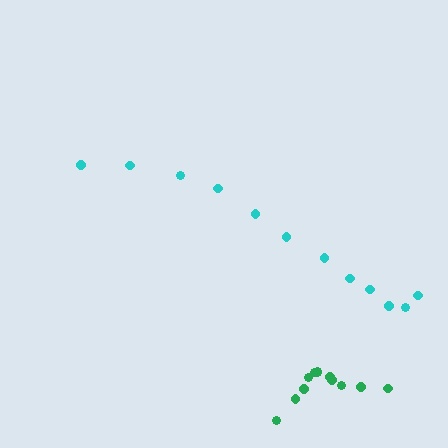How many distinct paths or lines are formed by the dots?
There are 2 distinct paths.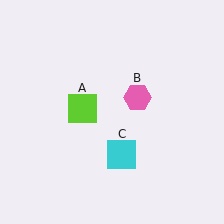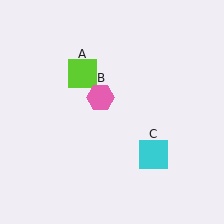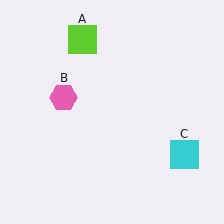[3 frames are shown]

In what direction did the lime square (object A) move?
The lime square (object A) moved up.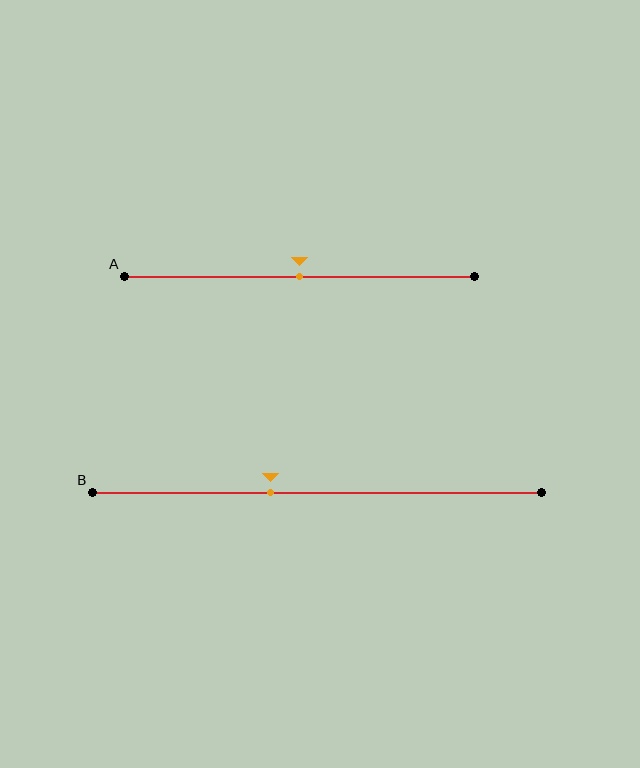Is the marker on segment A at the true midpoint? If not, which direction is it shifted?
Yes, the marker on segment A is at the true midpoint.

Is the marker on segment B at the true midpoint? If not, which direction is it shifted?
No, the marker on segment B is shifted to the left by about 10% of the segment length.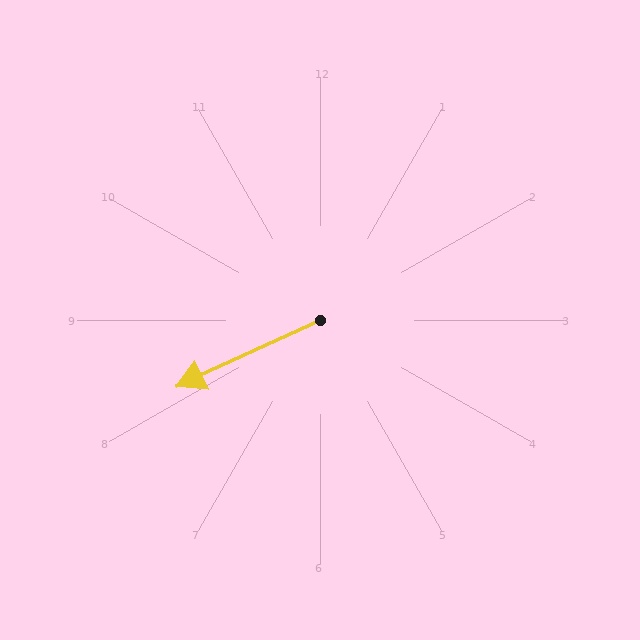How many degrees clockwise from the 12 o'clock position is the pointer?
Approximately 245 degrees.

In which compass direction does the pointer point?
Southwest.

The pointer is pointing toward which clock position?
Roughly 8 o'clock.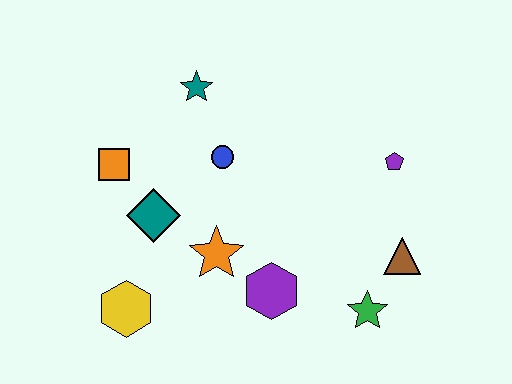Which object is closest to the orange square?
The teal diamond is closest to the orange square.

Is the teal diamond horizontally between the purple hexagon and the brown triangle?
No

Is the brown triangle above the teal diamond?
No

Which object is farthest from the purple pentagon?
The yellow hexagon is farthest from the purple pentagon.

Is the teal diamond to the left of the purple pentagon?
Yes